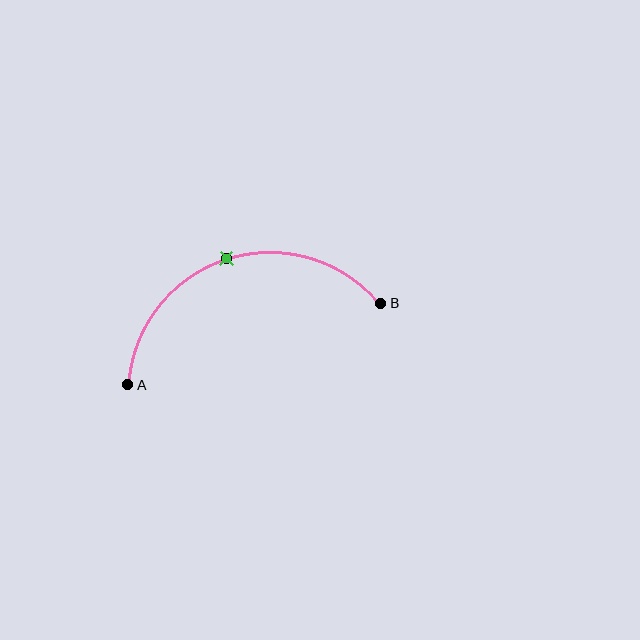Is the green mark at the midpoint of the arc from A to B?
Yes. The green mark lies on the arc at equal arc-length from both A and B — it is the arc midpoint.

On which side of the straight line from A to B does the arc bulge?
The arc bulges above the straight line connecting A and B.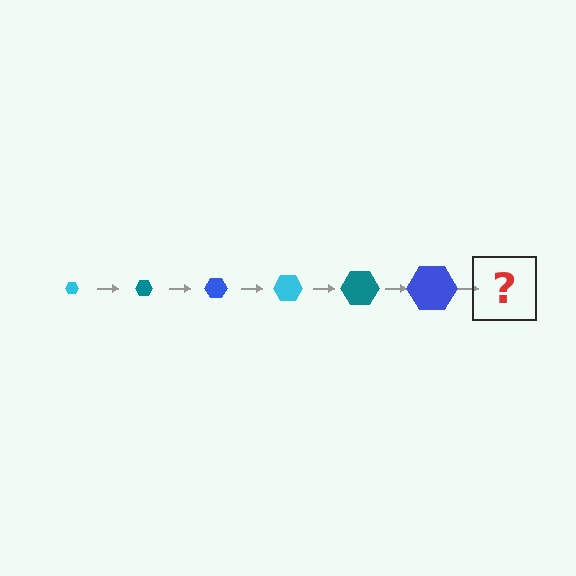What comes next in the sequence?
The next element should be a cyan hexagon, larger than the previous one.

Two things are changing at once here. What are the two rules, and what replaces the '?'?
The two rules are that the hexagon grows larger each step and the color cycles through cyan, teal, and blue. The '?' should be a cyan hexagon, larger than the previous one.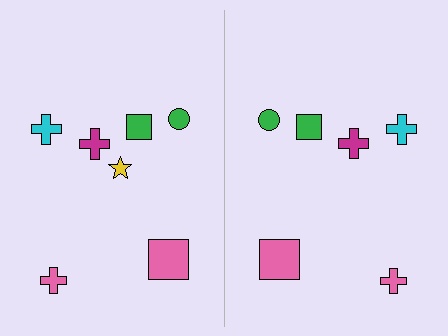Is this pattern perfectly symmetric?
No, the pattern is not perfectly symmetric. A yellow star is missing from the right side.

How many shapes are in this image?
There are 13 shapes in this image.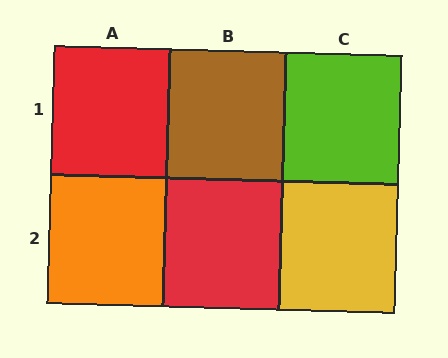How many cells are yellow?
1 cell is yellow.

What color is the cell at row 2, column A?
Orange.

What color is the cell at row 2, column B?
Red.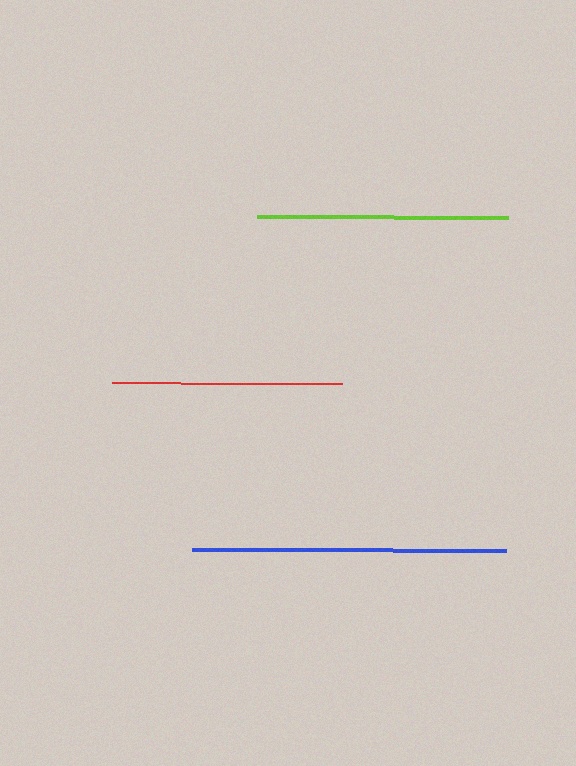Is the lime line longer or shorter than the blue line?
The blue line is longer than the lime line.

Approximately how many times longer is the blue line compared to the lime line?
The blue line is approximately 1.3 times the length of the lime line.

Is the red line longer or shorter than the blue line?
The blue line is longer than the red line.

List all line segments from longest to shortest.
From longest to shortest: blue, lime, red.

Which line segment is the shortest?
The red line is the shortest at approximately 230 pixels.